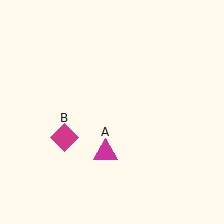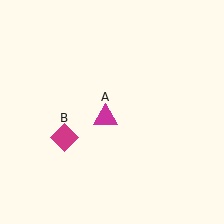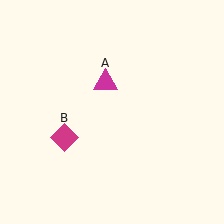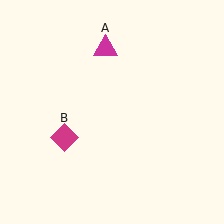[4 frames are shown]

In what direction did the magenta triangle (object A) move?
The magenta triangle (object A) moved up.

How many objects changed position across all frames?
1 object changed position: magenta triangle (object A).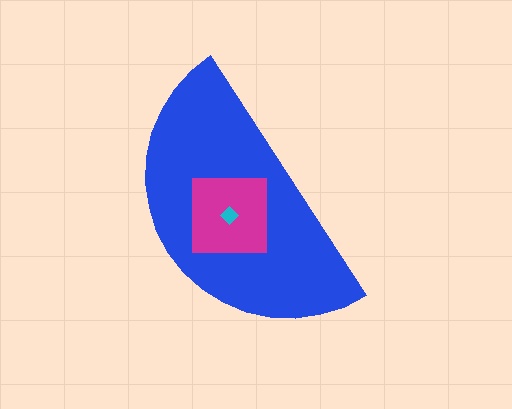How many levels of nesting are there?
3.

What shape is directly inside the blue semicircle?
The magenta square.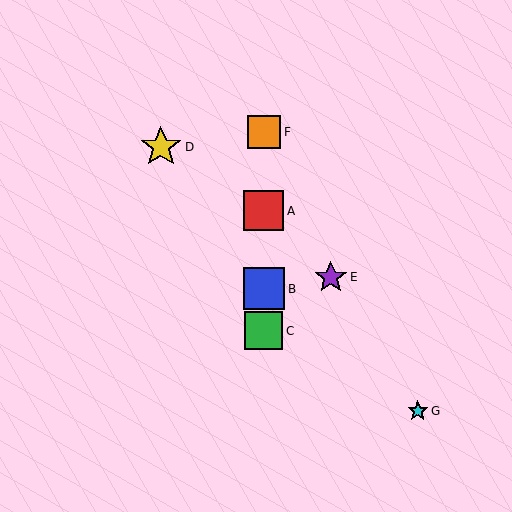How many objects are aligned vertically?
4 objects (A, B, C, F) are aligned vertically.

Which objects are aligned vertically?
Objects A, B, C, F are aligned vertically.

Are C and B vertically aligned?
Yes, both are at x≈264.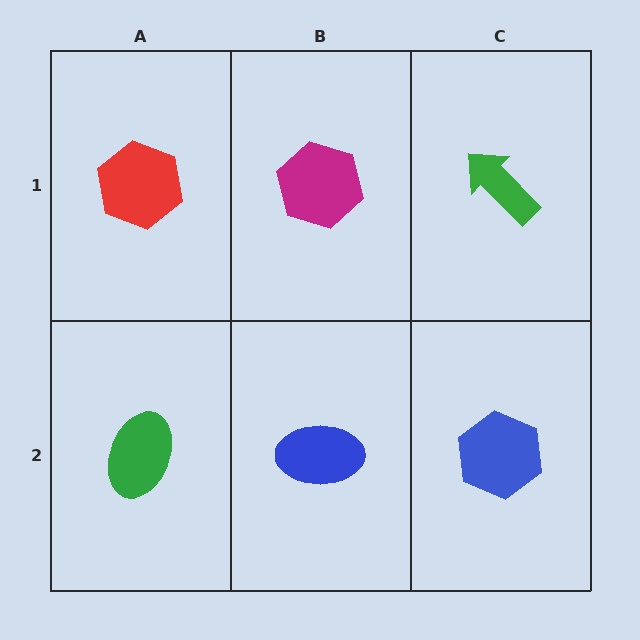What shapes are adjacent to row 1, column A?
A green ellipse (row 2, column A), a magenta hexagon (row 1, column B).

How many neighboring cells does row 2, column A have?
2.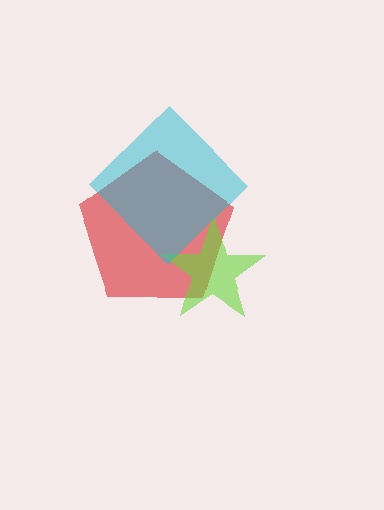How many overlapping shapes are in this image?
There are 3 overlapping shapes in the image.